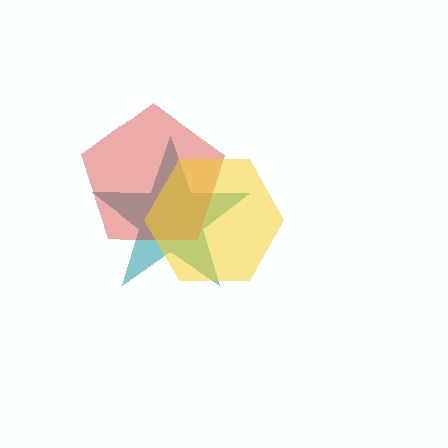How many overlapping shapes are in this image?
There are 3 overlapping shapes in the image.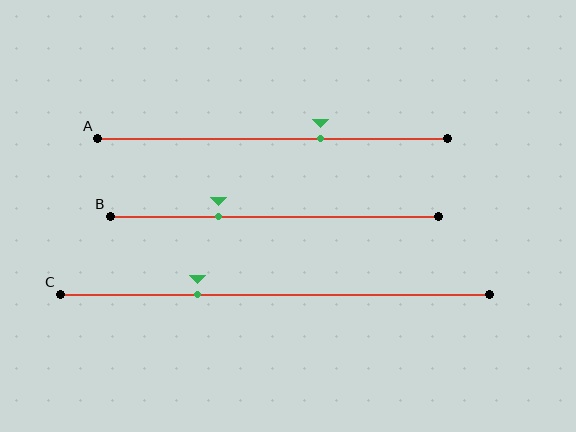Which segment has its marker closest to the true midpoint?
Segment A has its marker closest to the true midpoint.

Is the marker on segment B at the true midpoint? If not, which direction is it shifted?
No, the marker on segment B is shifted to the left by about 17% of the segment length.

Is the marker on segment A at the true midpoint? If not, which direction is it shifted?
No, the marker on segment A is shifted to the right by about 14% of the segment length.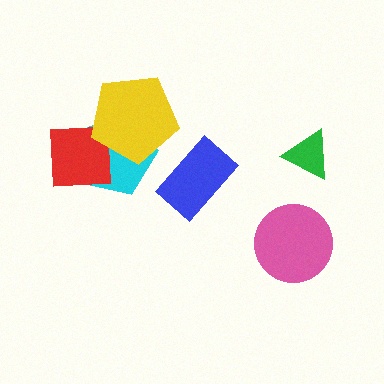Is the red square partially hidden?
Yes, it is partially covered by another shape.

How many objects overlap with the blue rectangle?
0 objects overlap with the blue rectangle.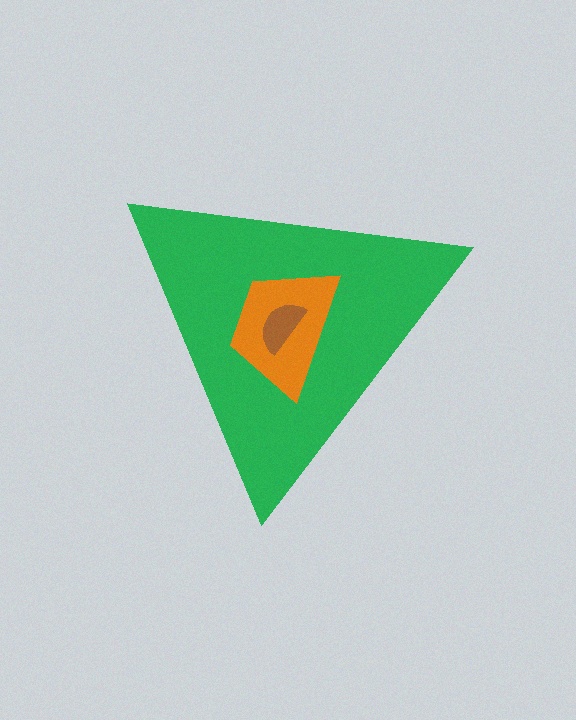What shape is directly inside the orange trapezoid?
The brown semicircle.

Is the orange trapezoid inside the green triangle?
Yes.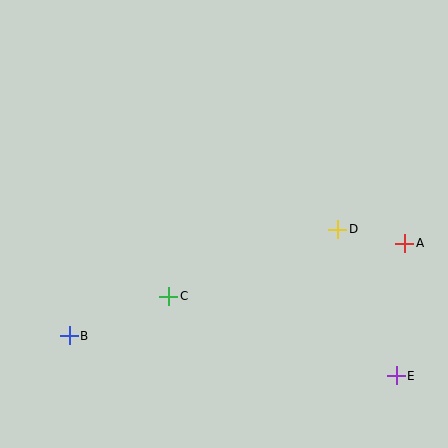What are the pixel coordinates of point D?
Point D is at (338, 229).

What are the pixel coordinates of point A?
Point A is at (405, 243).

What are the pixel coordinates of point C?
Point C is at (169, 296).